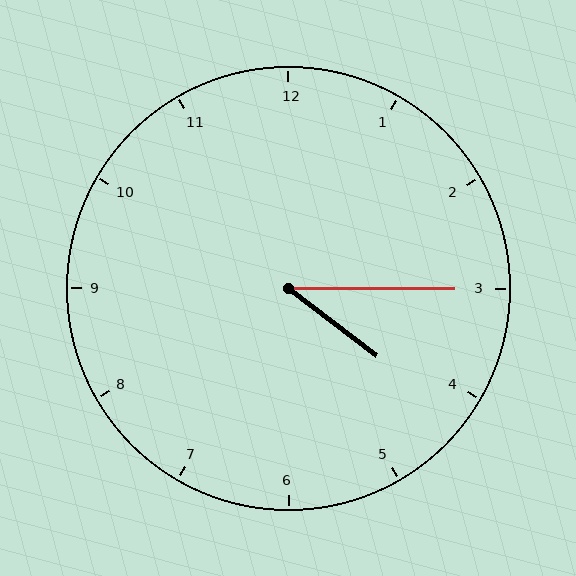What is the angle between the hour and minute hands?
Approximately 38 degrees.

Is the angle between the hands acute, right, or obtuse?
It is acute.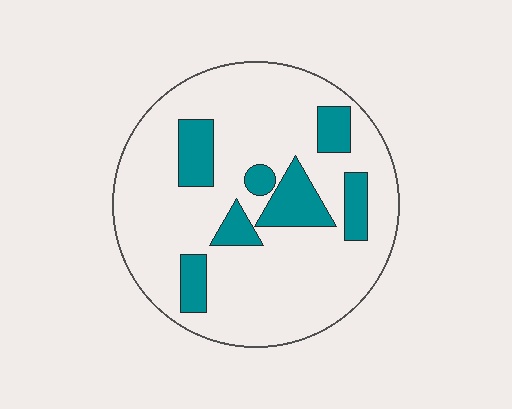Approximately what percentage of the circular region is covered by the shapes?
Approximately 20%.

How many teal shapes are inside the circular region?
7.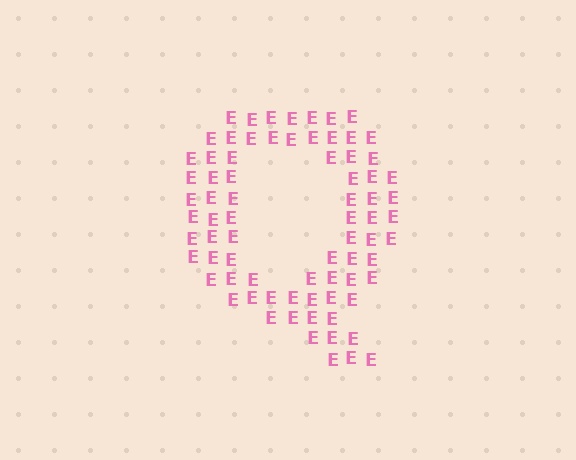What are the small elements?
The small elements are letter E's.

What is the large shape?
The large shape is the letter Q.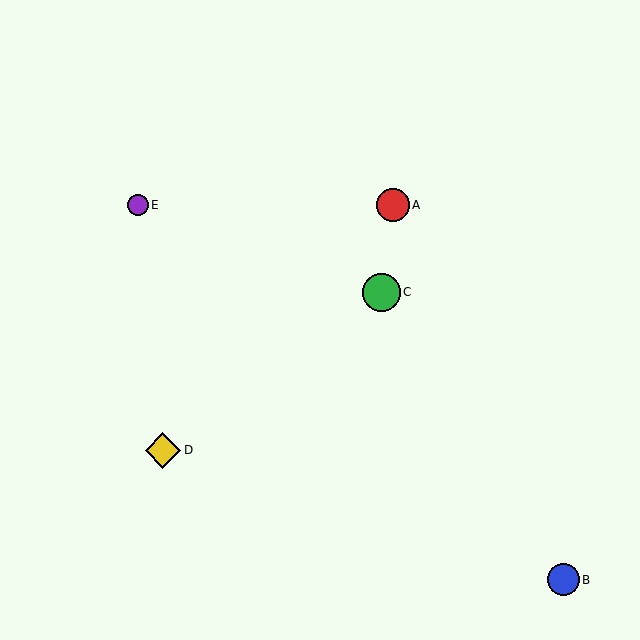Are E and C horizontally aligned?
No, E is at y≈205 and C is at y≈292.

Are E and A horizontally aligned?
Yes, both are at y≈205.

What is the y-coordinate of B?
Object B is at y≈580.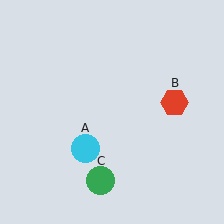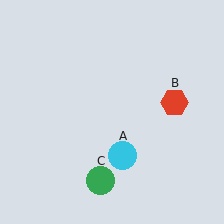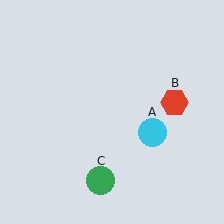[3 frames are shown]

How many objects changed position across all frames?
1 object changed position: cyan circle (object A).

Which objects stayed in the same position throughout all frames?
Red hexagon (object B) and green circle (object C) remained stationary.